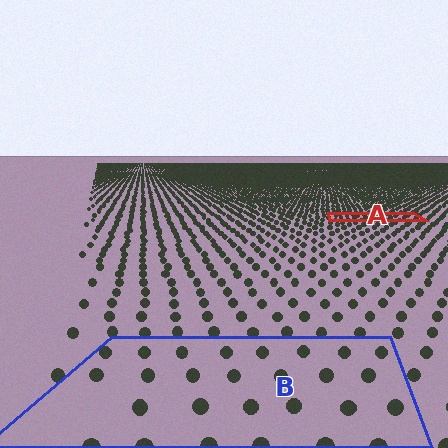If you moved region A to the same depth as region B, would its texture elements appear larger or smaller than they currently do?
They would appear larger. At a closer depth, the same texture elements are projected at a bigger on-screen size.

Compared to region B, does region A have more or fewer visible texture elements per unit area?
Region A has more texture elements per unit area — they are packed more densely because it is farther away.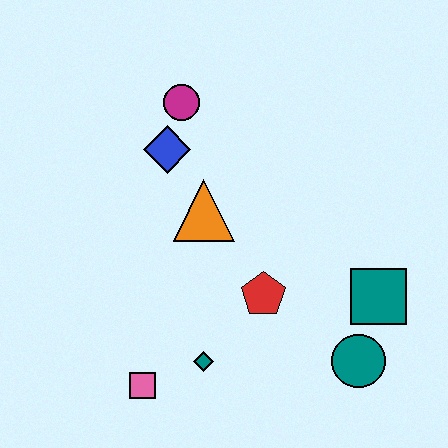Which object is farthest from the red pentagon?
The magenta circle is farthest from the red pentagon.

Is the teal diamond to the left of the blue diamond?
No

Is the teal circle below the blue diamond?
Yes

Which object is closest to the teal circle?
The teal square is closest to the teal circle.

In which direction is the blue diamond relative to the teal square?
The blue diamond is to the left of the teal square.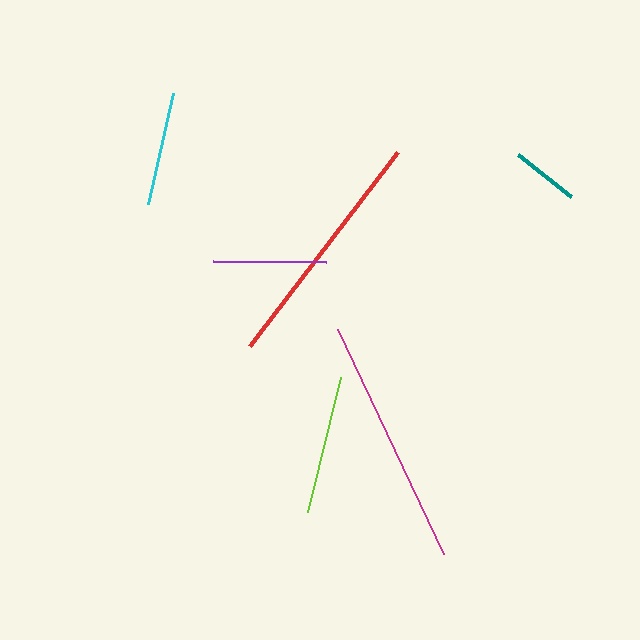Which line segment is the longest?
The magenta line is the longest at approximately 249 pixels.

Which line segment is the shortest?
The teal line is the shortest at approximately 67 pixels.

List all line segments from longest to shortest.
From longest to shortest: magenta, red, lime, cyan, purple, teal.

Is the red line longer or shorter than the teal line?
The red line is longer than the teal line.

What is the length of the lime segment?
The lime segment is approximately 139 pixels long.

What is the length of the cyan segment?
The cyan segment is approximately 114 pixels long.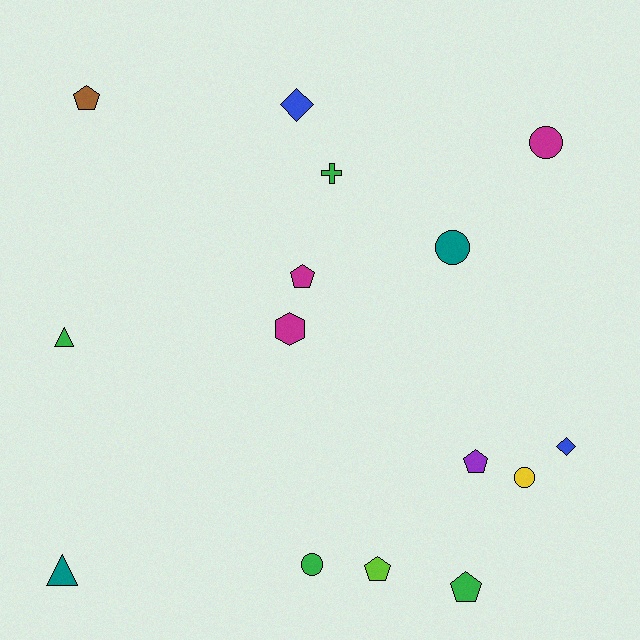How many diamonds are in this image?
There are 2 diamonds.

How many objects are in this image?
There are 15 objects.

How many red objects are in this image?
There are no red objects.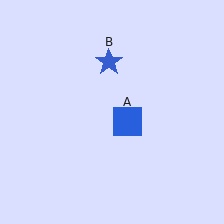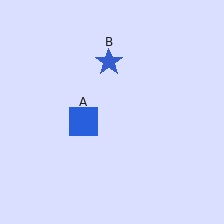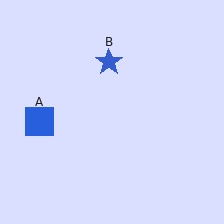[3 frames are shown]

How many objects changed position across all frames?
1 object changed position: blue square (object A).